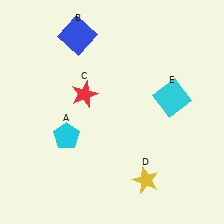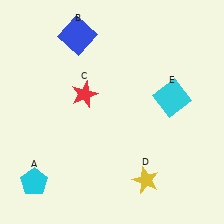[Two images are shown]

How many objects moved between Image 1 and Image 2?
1 object moved between the two images.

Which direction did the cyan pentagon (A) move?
The cyan pentagon (A) moved down.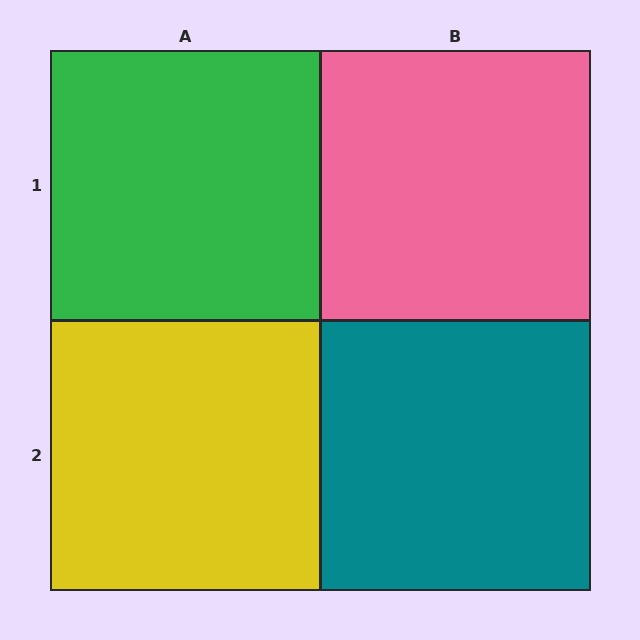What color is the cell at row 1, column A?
Green.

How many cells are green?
1 cell is green.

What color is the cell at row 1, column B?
Pink.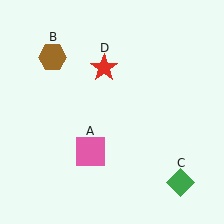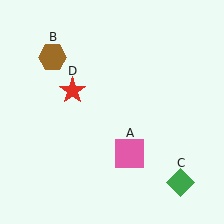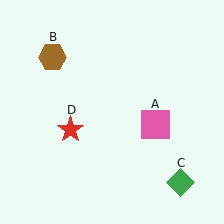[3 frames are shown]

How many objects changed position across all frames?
2 objects changed position: pink square (object A), red star (object D).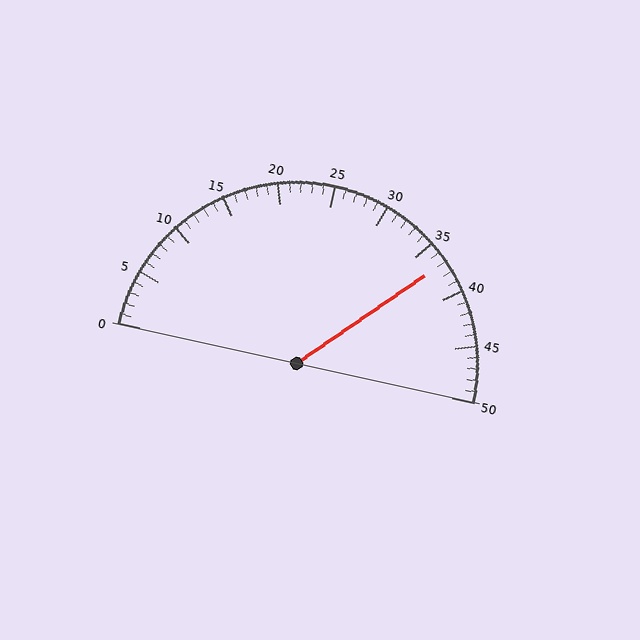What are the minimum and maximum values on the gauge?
The gauge ranges from 0 to 50.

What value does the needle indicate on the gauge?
The needle indicates approximately 37.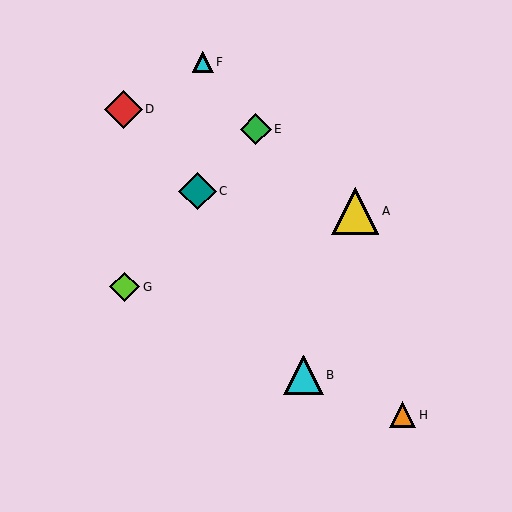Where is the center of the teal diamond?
The center of the teal diamond is at (197, 191).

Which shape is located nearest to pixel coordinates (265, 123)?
The green diamond (labeled E) at (256, 129) is nearest to that location.